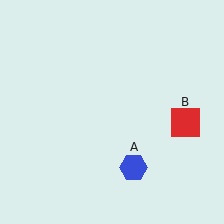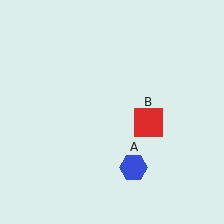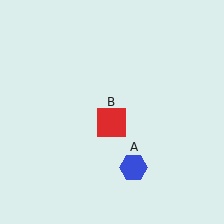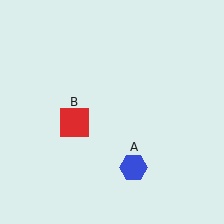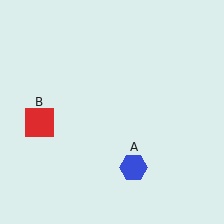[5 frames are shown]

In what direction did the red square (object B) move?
The red square (object B) moved left.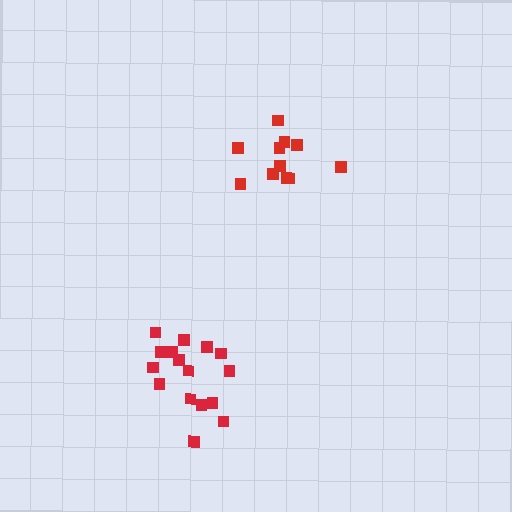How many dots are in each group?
Group 1: 11 dots, Group 2: 16 dots (27 total).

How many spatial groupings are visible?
There are 2 spatial groupings.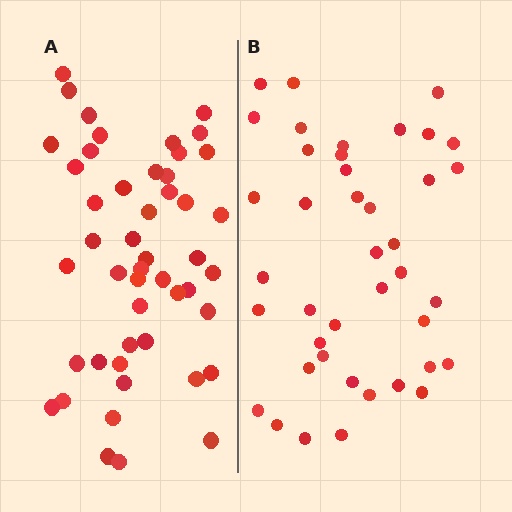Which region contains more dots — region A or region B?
Region A (the left region) has more dots.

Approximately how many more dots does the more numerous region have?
Region A has roughly 8 or so more dots than region B.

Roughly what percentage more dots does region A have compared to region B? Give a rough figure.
About 15% more.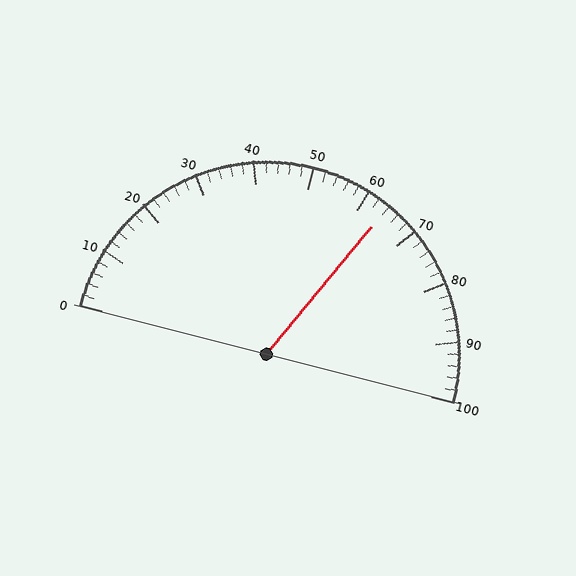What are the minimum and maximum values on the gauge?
The gauge ranges from 0 to 100.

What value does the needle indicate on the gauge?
The needle indicates approximately 64.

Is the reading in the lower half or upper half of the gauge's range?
The reading is in the upper half of the range (0 to 100).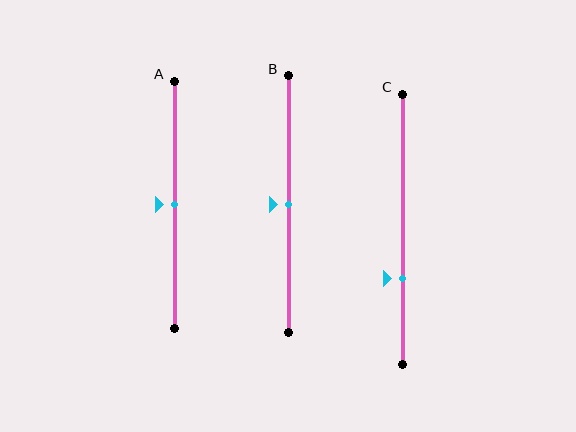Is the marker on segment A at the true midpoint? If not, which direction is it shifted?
Yes, the marker on segment A is at the true midpoint.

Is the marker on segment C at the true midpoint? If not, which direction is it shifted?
No, the marker on segment C is shifted downward by about 18% of the segment length.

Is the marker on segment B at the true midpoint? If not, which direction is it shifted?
Yes, the marker on segment B is at the true midpoint.